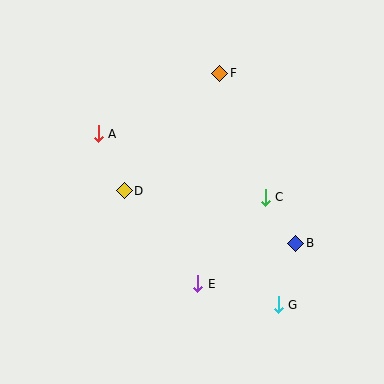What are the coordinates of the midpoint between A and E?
The midpoint between A and E is at (148, 209).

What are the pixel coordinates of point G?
Point G is at (278, 305).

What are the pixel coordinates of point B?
Point B is at (296, 243).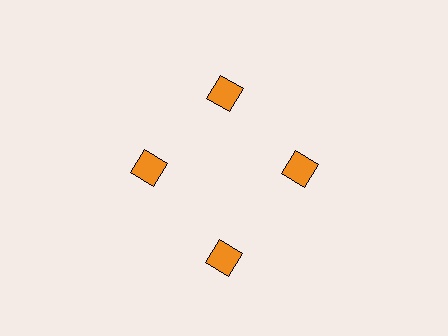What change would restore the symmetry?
The symmetry would be restored by moving it inward, back onto the ring so that all 4 squares sit at equal angles and equal distance from the center.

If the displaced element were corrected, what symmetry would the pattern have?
It would have 4-fold rotational symmetry — the pattern would map onto itself every 90 degrees.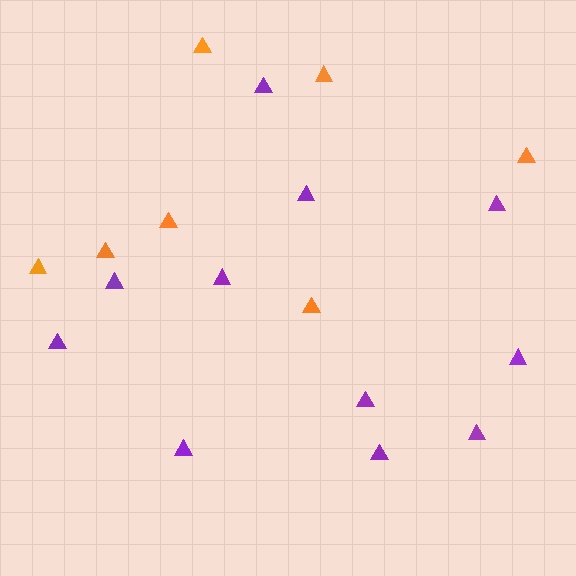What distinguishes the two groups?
There are 2 groups: one group of purple triangles (11) and one group of orange triangles (7).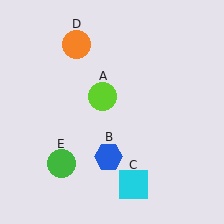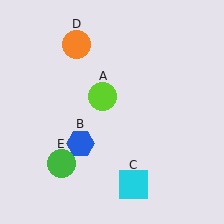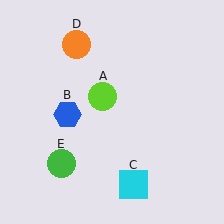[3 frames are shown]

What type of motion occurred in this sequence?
The blue hexagon (object B) rotated clockwise around the center of the scene.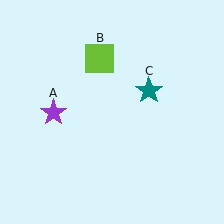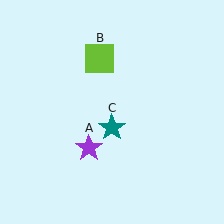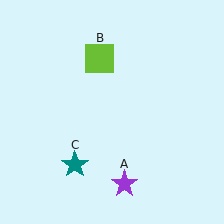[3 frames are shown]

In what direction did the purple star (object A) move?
The purple star (object A) moved down and to the right.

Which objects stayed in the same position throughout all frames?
Lime square (object B) remained stationary.